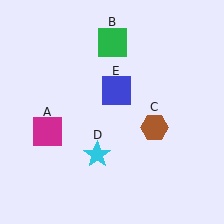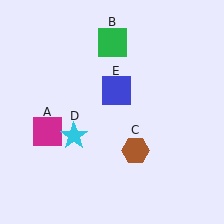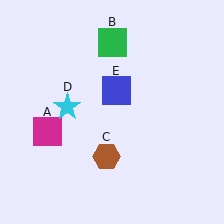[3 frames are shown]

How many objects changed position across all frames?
2 objects changed position: brown hexagon (object C), cyan star (object D).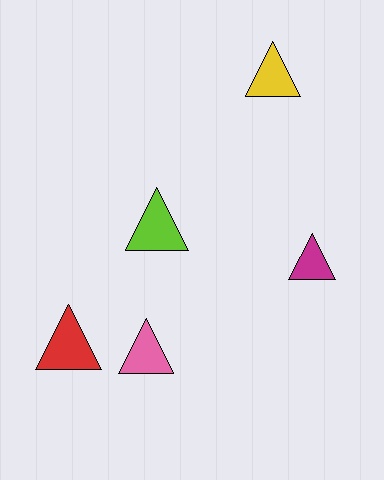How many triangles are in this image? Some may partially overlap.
There are 5 triangles.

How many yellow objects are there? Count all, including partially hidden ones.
There is 1 yellow object.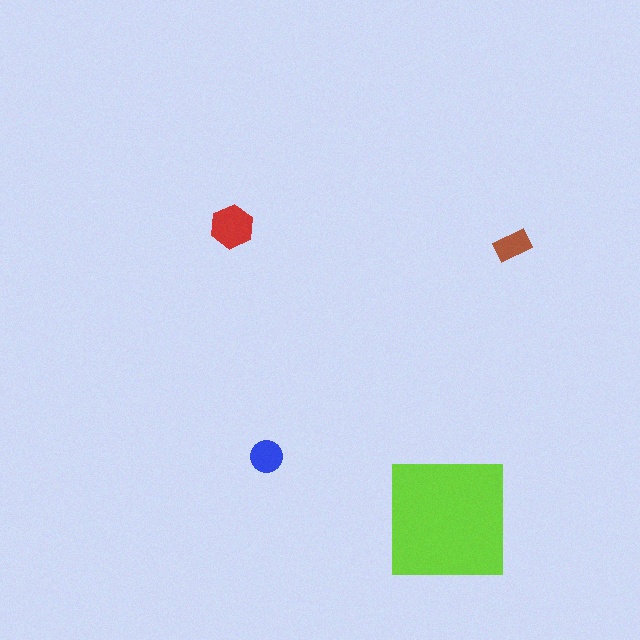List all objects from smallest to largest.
The brown rectangle, the blue circle, the red hexagon, the lime square.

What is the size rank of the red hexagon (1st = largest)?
2nd.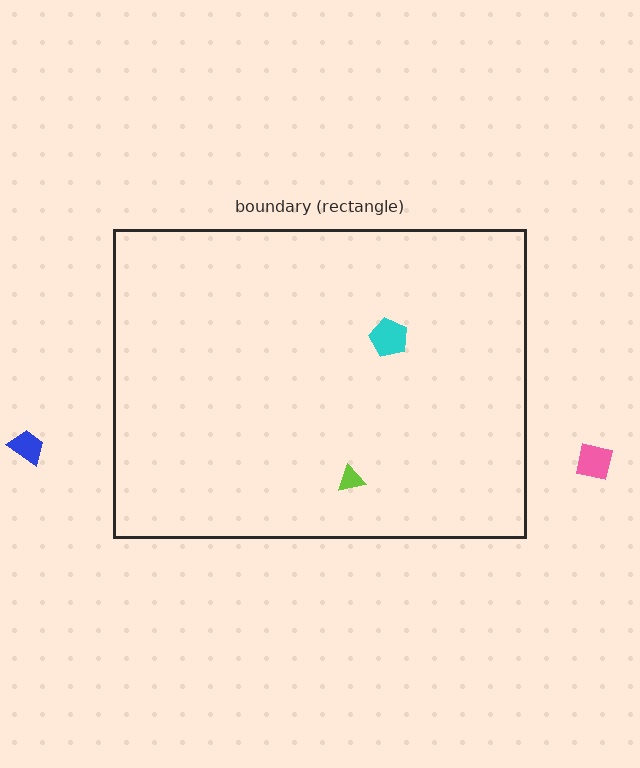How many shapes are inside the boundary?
2 inside, 2 outside.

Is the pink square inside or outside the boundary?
Outside.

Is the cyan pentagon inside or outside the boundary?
Inside.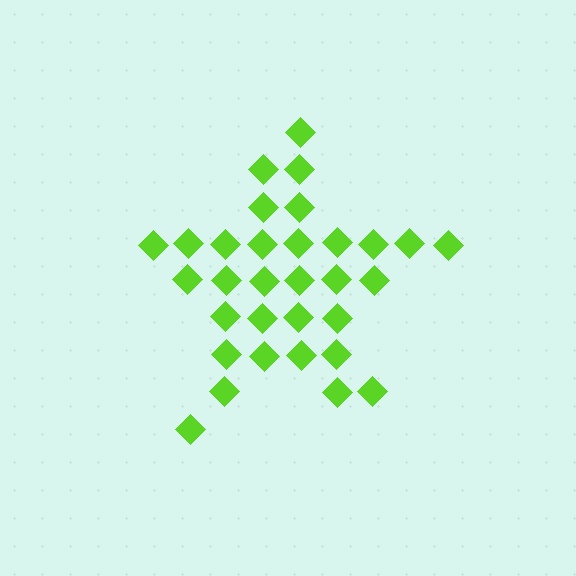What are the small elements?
The small elements are diamonds.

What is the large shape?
The large shape is a star.